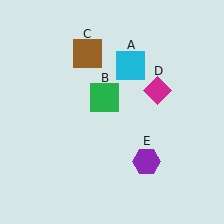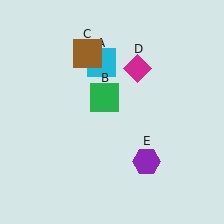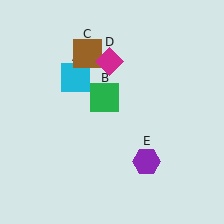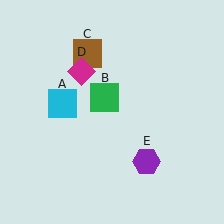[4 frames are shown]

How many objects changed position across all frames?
2 objects changed position: cyan square (object A), magenta diamond (object D).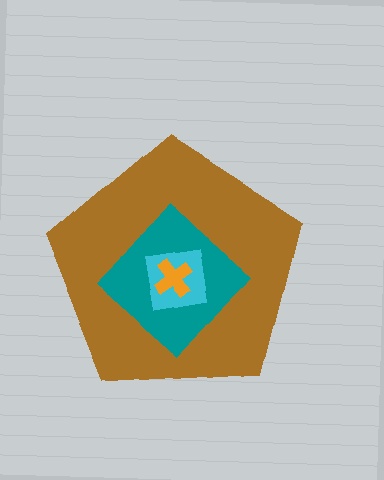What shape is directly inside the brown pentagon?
The teal diamond.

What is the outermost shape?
The brown pentagon.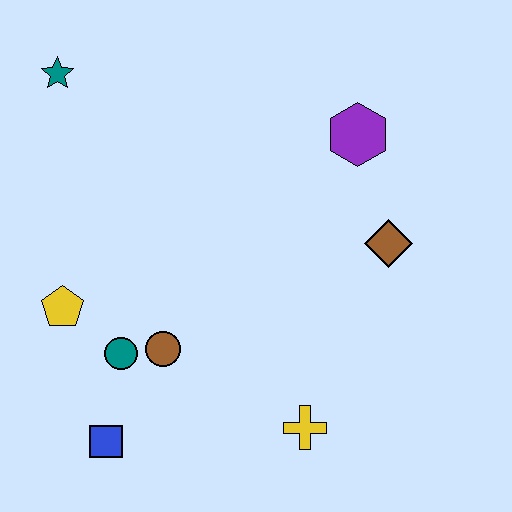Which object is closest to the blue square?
The teal circle is closest to the blue square.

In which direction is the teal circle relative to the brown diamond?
The teal circle is to the left of the brown diamond.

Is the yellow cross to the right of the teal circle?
Yes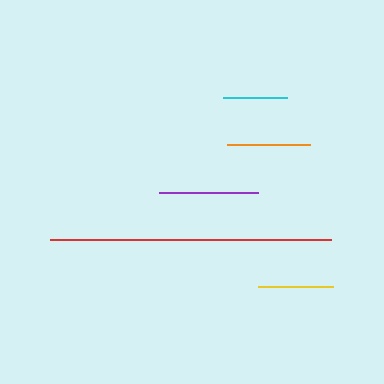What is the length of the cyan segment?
The cyan segment is approximately 64 pixels long.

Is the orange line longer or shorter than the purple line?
The purple line is longer than the orange line.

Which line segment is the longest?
The red line is the longest at approximately 281 pixels.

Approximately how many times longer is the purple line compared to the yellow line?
The purple line is approximately 1.3 times the length of the yellow line.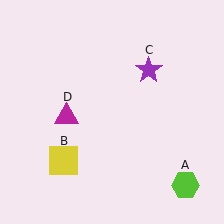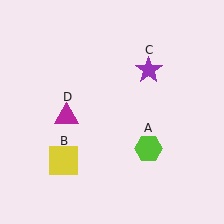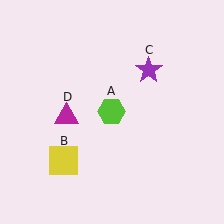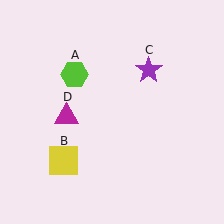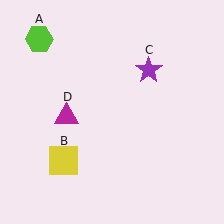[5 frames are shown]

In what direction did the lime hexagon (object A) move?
The lime hexagon (object A) moved up and to the left.